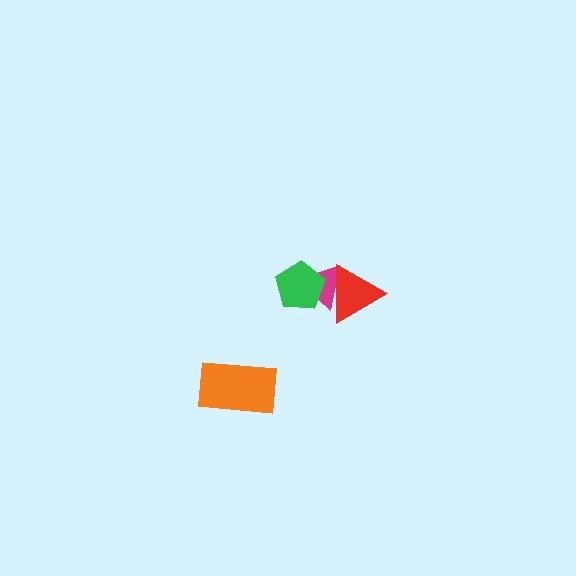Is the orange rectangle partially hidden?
No, no other shape covers it.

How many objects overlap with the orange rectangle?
0 objects overlap with the orange rectangle.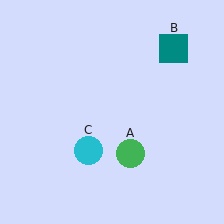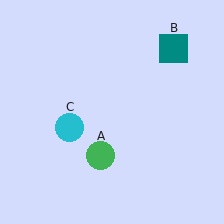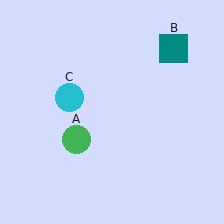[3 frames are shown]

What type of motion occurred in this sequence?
The green circle (object A), cyan circle (object C) rotated clockwise around the center of the scene.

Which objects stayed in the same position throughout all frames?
Teal square (object B) remained stationary.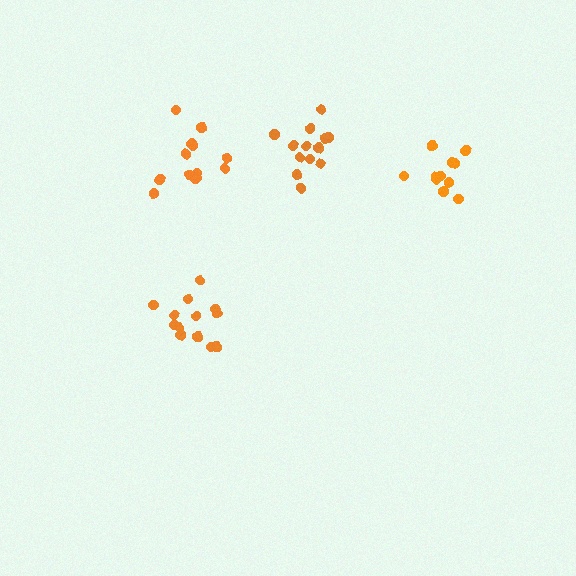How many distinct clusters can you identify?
There are 4 distinct clusters.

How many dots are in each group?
Group 1: 12 dots, Group 2: 13 dots, Group 3: 13 dots, Group 4: 11 dots (49 total).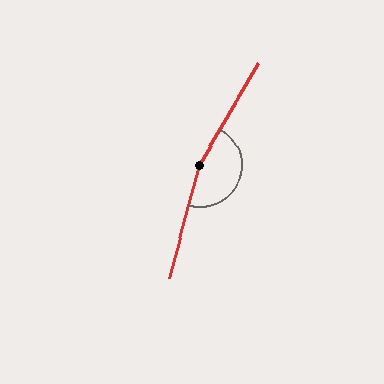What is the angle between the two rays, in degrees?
Approximately 165 degrees.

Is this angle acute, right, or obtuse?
It is obtuse.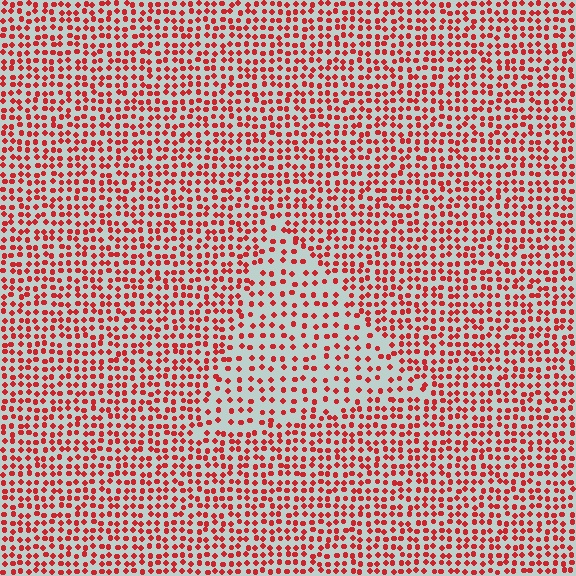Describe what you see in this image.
The image contains small red elements arranged at two different densities. A triangle-shaped region is visible where the elements are less densely packed than the surrounding area.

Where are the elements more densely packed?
The elements are more densely packed outside the triangle boundary.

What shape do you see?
I see a triangle.